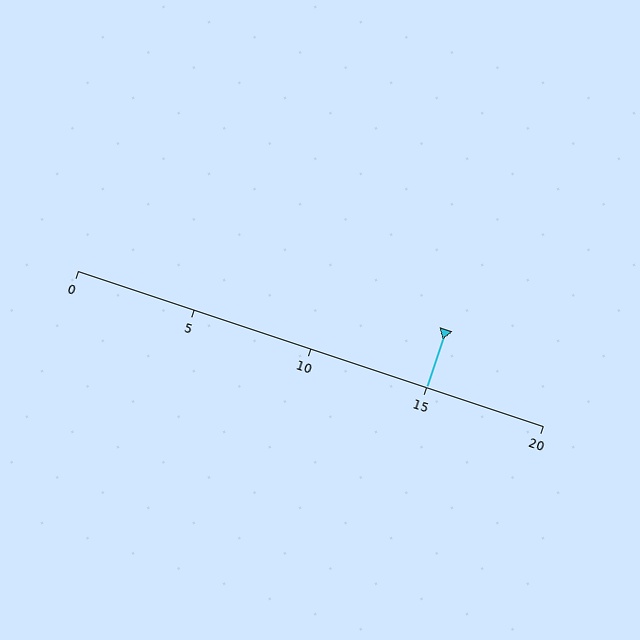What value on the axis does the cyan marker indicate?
The marker indicates approximately 15.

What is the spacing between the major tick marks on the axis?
The major ticks are spaced 5 apart.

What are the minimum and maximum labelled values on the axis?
The axis runs from 0 to 20.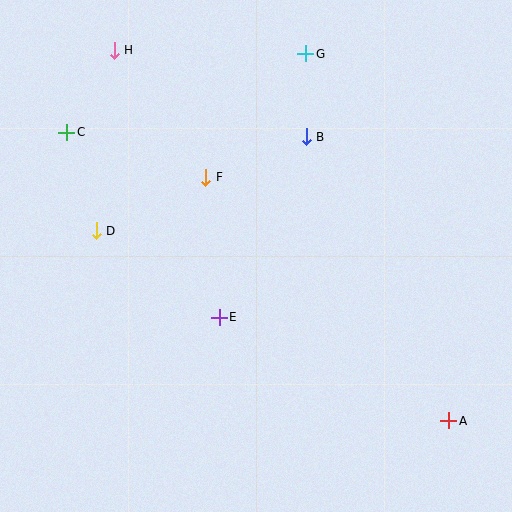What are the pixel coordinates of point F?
Point F is at (206, 177).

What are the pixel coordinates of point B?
Point B is at (306, 137).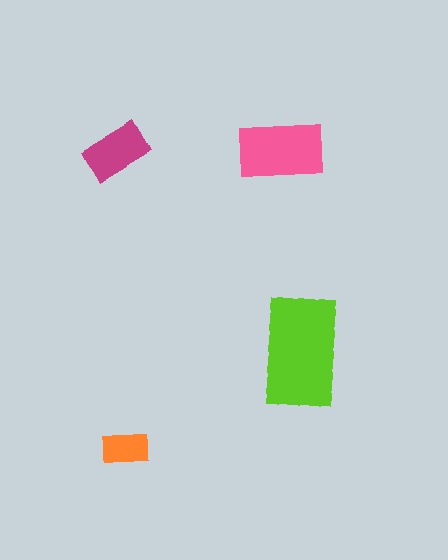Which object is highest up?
The magenta rectangle is topmost.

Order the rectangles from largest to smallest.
the lime one, the pink one, the magenta one, the orange one.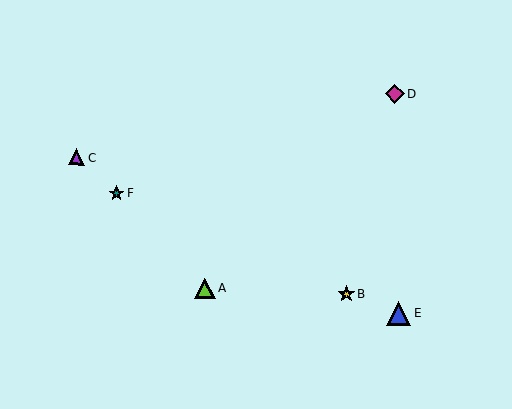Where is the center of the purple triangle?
The center of the purple triangle is at (77, 157).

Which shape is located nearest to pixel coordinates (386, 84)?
The magenta diamond (labeled D) at (395, 94) is nearest to that location.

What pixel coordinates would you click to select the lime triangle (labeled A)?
Click at (205, 288) to select the lime triangle A.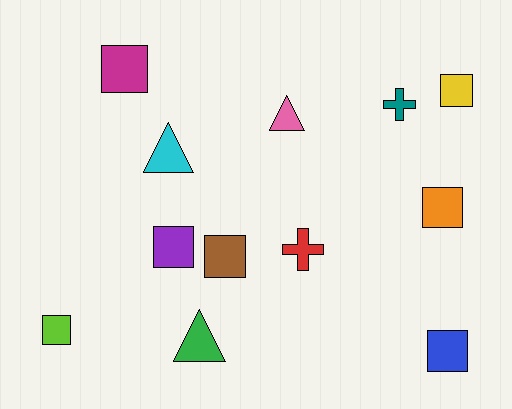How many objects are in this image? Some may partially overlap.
There are 12 objects.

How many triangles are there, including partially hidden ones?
There are 3 triangles.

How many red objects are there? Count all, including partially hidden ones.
There is 1 red object.